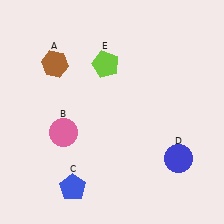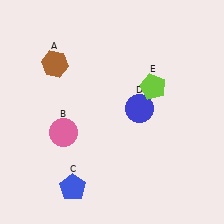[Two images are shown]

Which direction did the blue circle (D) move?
The blue circle (D) moved up.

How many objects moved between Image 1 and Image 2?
2 objects moved between the two images.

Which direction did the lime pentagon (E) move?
The lime pentagon (E) moved right.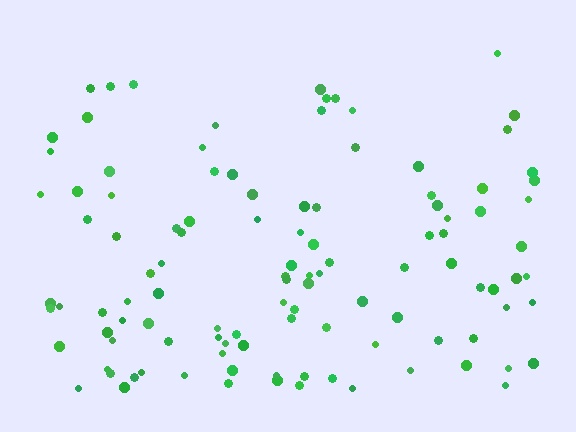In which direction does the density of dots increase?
From top to bottom, with the bottom side densest.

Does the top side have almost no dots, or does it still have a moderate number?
Still a moderate number, just noticeably fewer than the bottom.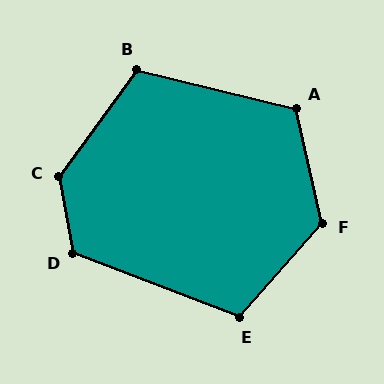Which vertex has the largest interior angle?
C, at approximately 134 degrees.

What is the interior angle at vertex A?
Approximately 116 degrees (obtuse).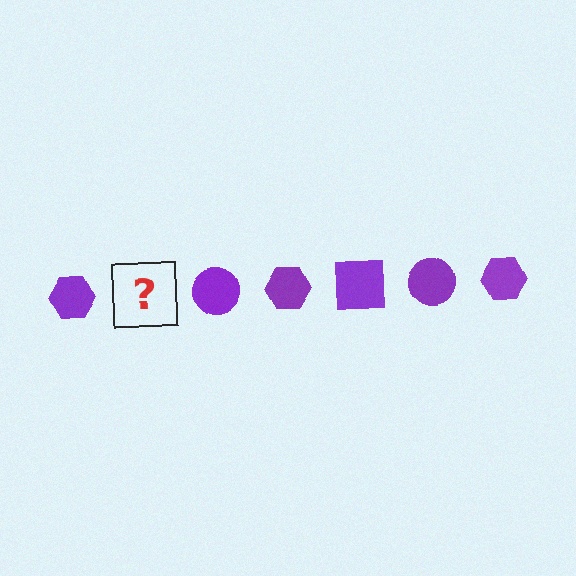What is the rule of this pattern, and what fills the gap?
The rule is that the pattern cycles through hexagon, square, circle shapes in purple. The gap should be filled with a purple square.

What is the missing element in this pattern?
The missing element is a purple square.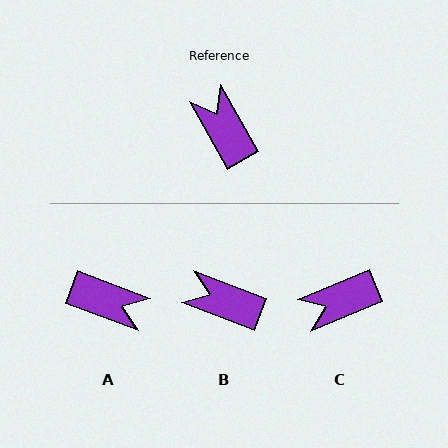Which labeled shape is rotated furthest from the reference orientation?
A, about 141 degrees away.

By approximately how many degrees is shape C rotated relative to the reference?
Approximately 83 degrees counter-clockwise.